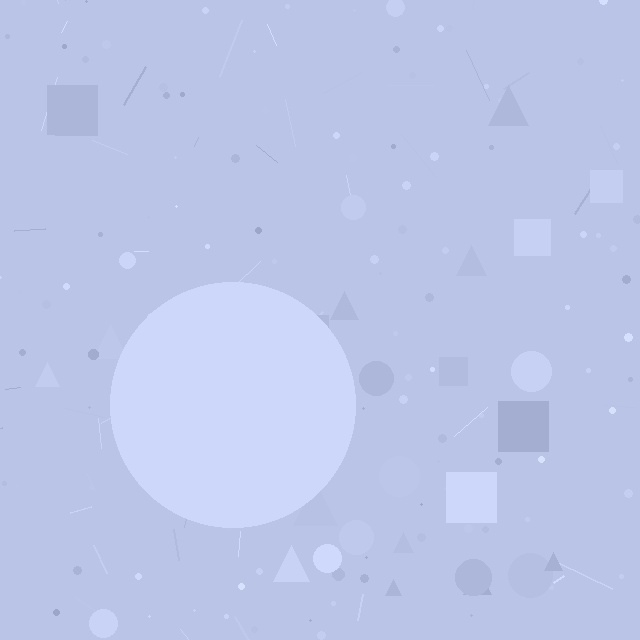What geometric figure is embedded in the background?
A circle is embedded in the background.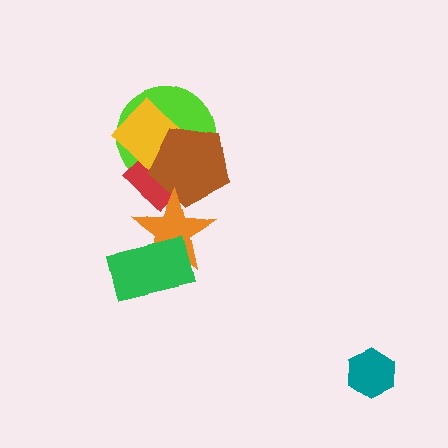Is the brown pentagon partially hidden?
Yes, it is partially covered by another shape.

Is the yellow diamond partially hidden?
Yes, it is partially covered by another shape.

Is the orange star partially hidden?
Yes, it is partially covered by another shape.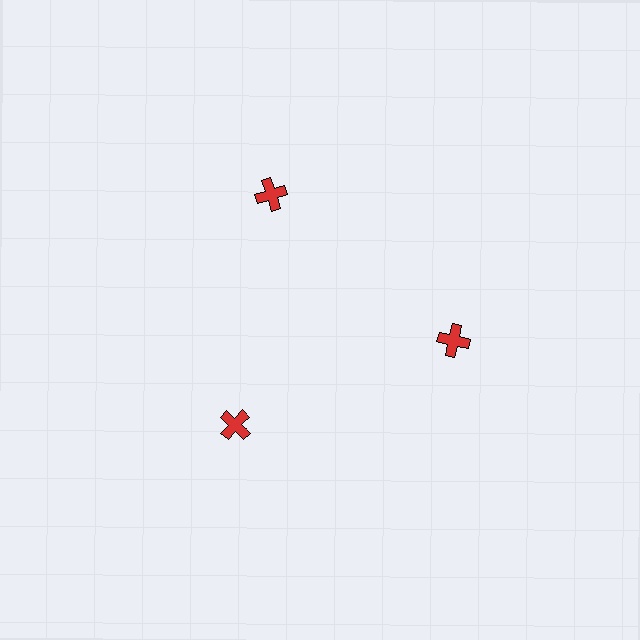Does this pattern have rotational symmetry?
Yes, this pattern has 3-fold rotational symmetry. It looks the same after rotating 120 degrees around the center.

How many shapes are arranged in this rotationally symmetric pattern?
There are 3 shapes, arranged in 3 groups of 1.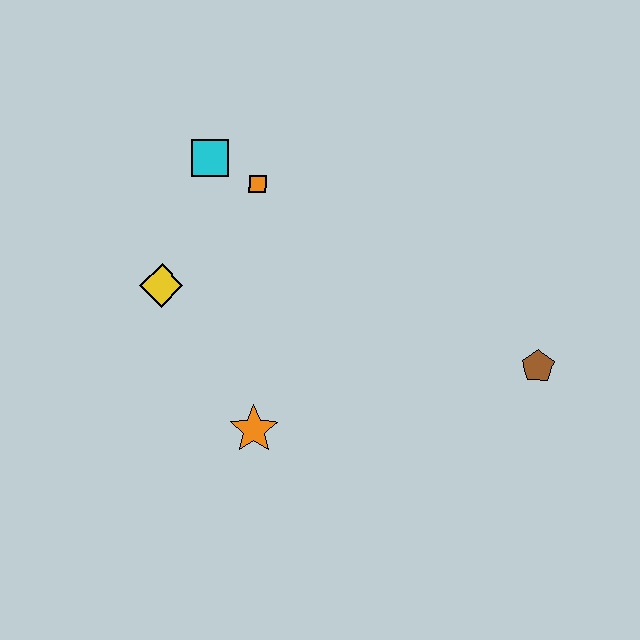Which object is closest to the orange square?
The cyan square is closest to the orange square.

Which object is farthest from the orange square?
The brown pentagon is farthest from the orange square.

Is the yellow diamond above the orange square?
No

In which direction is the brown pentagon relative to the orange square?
The brown pentagon is to the right of the orange square.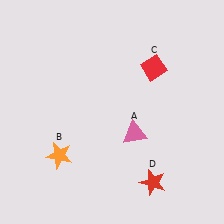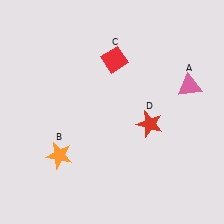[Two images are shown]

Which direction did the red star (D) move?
The red star (D) moved up.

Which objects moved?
The objects that moved are: the pink triangle (A), the red diamond (C), the red star (D).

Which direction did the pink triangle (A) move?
The pink triangle (A) moved right.